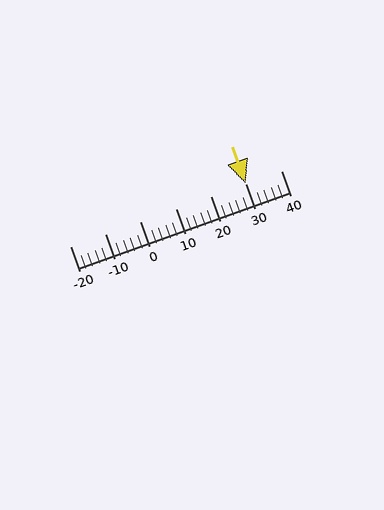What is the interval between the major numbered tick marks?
The major tick marks are spaced 10 units apart.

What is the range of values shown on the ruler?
The ruler shows values from -20 to 40.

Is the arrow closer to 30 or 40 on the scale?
The arrow is closer to 30.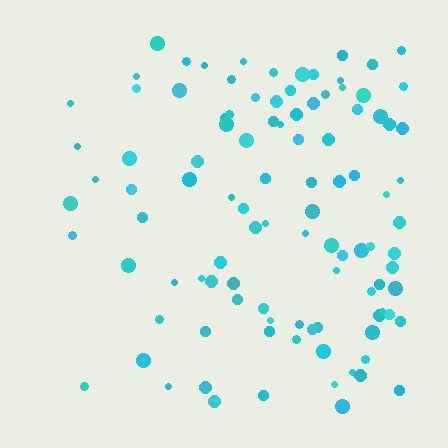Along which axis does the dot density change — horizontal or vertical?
Horizontal.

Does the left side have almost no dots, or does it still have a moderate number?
Still a moderate number, just noticeably fewer than the right.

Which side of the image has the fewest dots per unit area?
The left.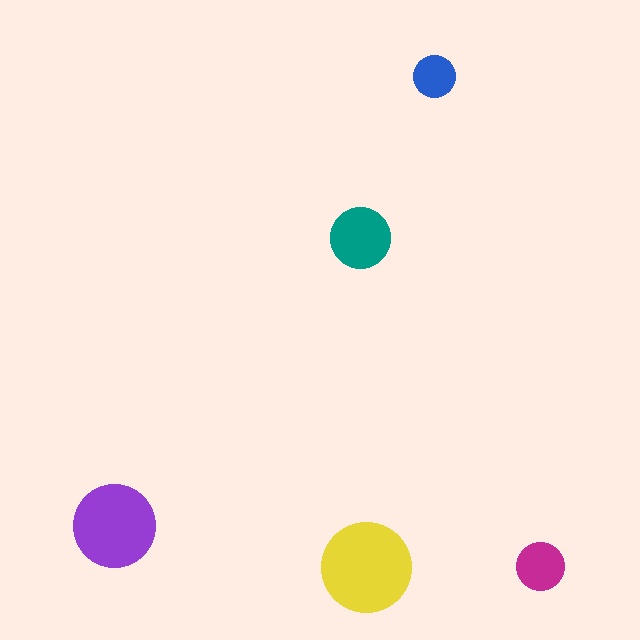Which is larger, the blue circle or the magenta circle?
The magenta one.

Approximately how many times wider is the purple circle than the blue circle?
About 2 times wider.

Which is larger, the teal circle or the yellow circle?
The yellow one.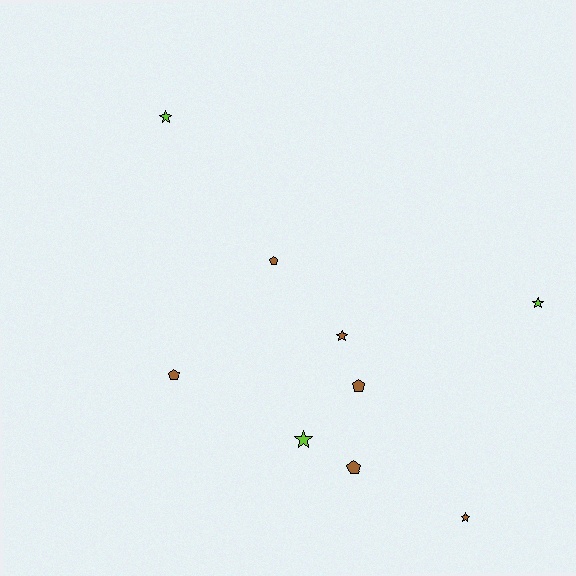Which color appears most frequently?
Brown, with 6 objects.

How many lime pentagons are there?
There are no lime pentagons.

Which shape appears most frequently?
Star, with 5 objects.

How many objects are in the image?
There are 9 objects.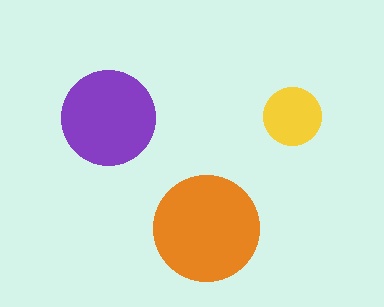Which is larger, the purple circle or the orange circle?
The orange one.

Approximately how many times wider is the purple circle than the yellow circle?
About 1.5 times wider.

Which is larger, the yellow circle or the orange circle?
The orange one.